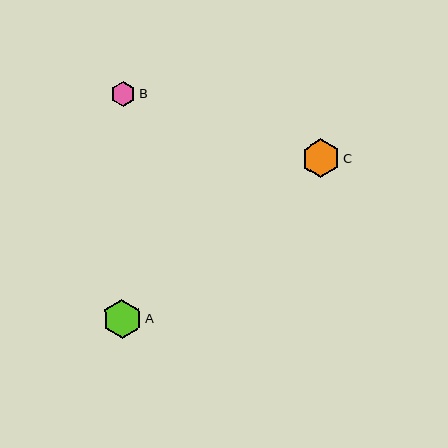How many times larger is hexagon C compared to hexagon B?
Hexagon C is approximately 1.5 times the size of hexagon B.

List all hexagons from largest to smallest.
From largest to smallest: A, C, B.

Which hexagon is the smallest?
Hexagon B is the smallest with a size of approximately 25 pixels.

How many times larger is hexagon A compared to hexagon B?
Hexagon A is approximately 1.6 times the size of hexagon B.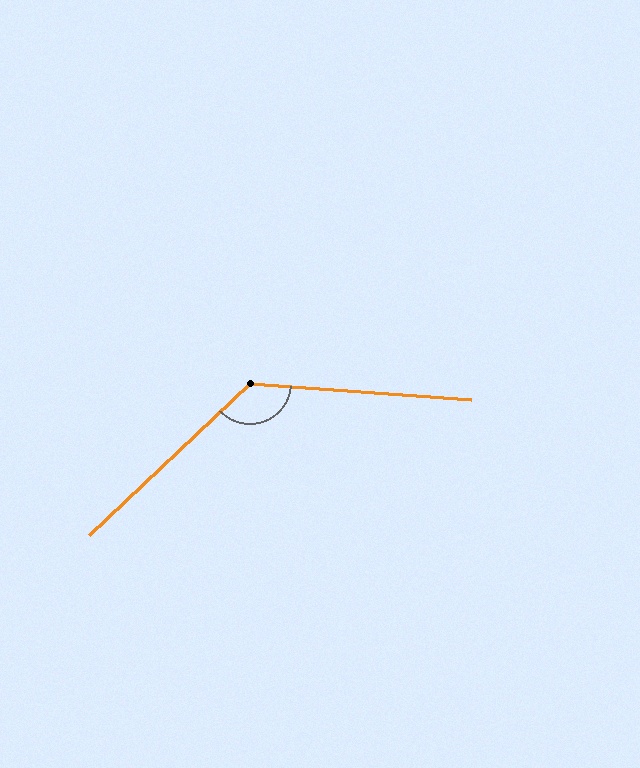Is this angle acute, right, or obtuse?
It is obtuse.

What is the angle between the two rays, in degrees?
Approximately 132 degrees.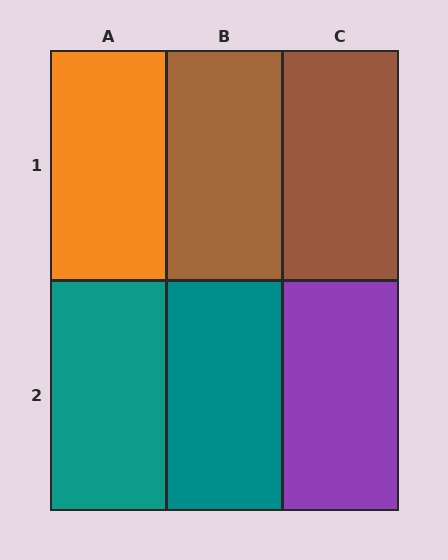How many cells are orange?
1 cell is orange.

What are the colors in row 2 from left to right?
Teal, teal, purple.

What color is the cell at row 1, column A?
Orange.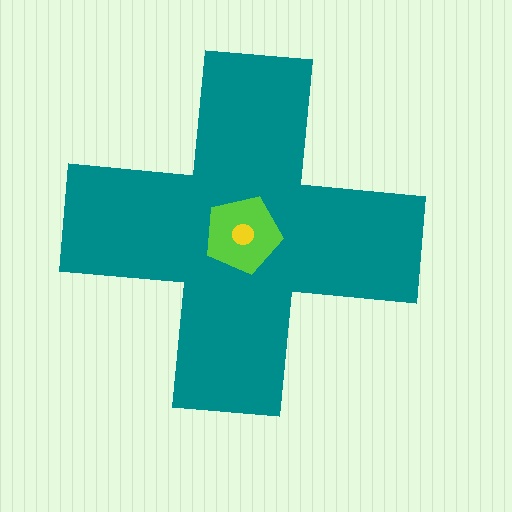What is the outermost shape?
The teal cross.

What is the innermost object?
The yellow circle.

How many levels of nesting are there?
3.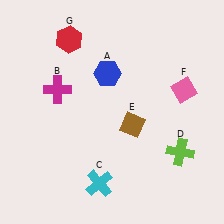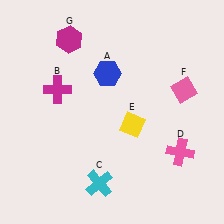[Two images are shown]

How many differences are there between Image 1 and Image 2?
There are 3 differences between the two images.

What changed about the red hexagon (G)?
In Image 1, G is red. In Image 2, it changed to magenta.